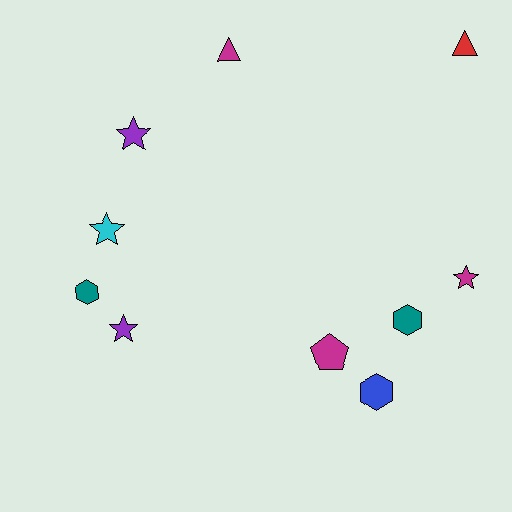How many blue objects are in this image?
There is 1 blue object.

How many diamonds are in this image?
There are no diamonds.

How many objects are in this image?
There are 10 objects.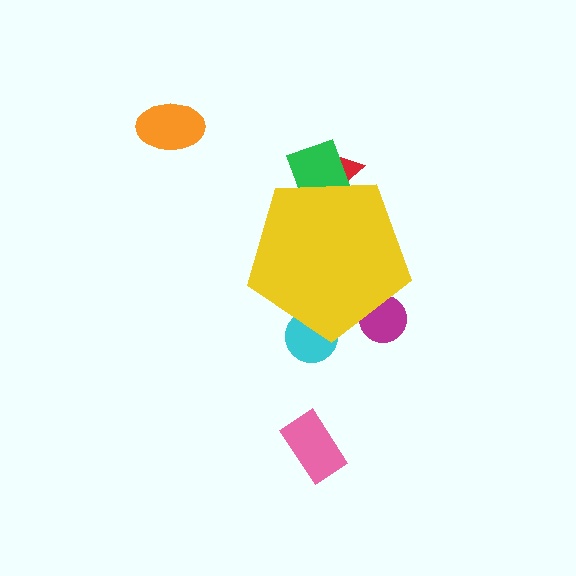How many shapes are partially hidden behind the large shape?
4 shapes are partially hidden.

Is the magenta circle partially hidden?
Yes, the magenta circle is partially hidden behind the yellow pentagon.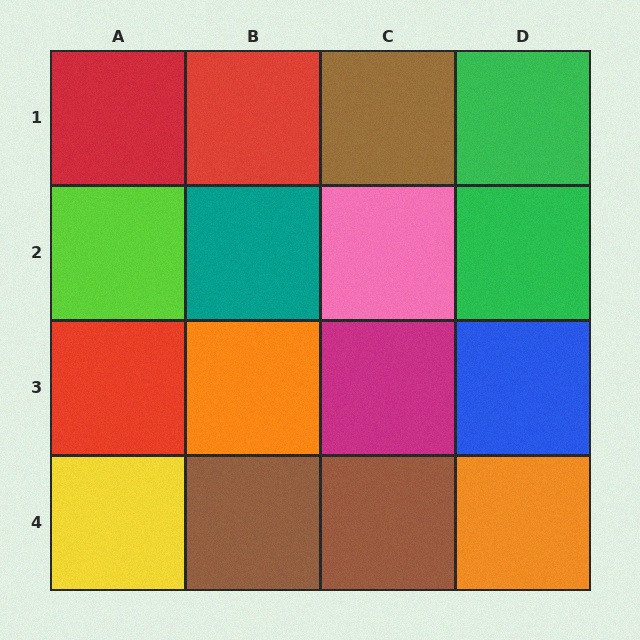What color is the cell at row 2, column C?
Pink.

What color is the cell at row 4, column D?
Orange.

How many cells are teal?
1 cell is teal.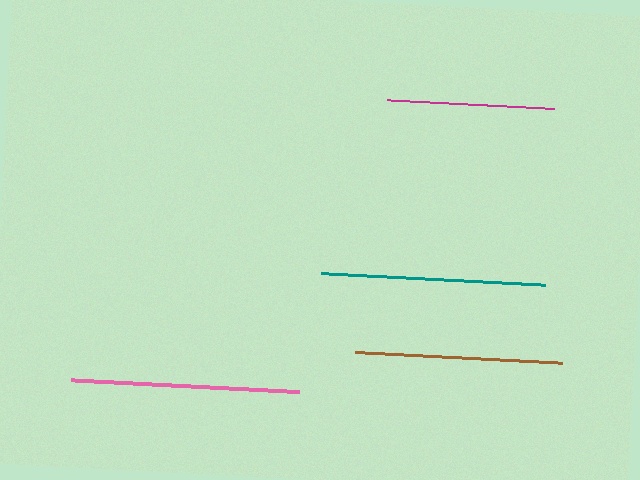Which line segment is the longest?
The pink line is the longest at approximately 228 pixels.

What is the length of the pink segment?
The pink segment is approximately 228 pixels long.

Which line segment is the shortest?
The magenta line is the shortest at approximately 167 pixels.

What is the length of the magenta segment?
The magenta segment is approximately 167 pixels long.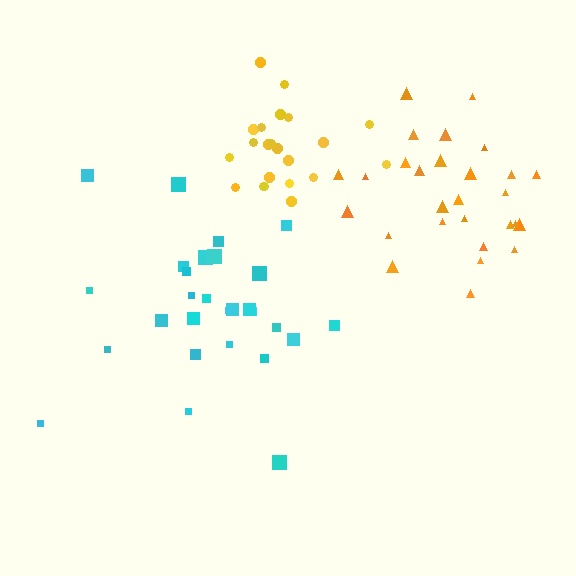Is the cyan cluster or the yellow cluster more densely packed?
Yellow.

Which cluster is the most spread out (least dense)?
Cyan.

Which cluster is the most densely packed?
Yellow.